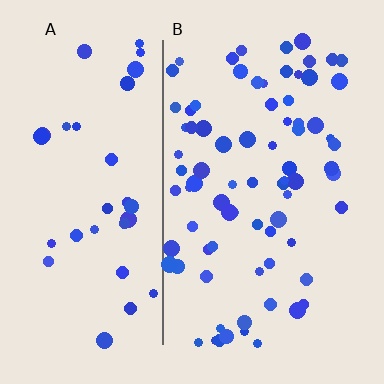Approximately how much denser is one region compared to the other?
Approximately 2.3× — region B over region A.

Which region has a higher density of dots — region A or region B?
B (the right).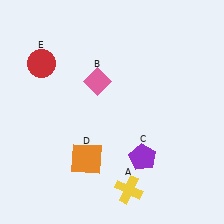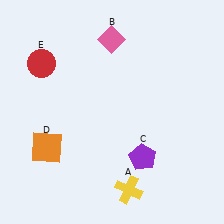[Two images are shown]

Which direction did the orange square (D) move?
The orange square (D) moved left.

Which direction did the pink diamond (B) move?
The pink diamond (B) moved up.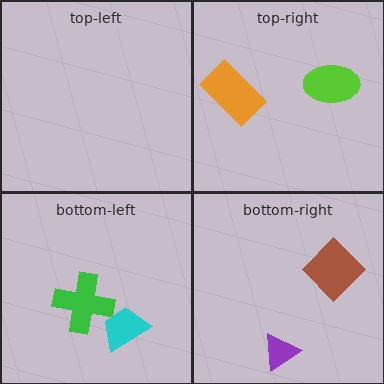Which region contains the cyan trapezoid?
The bottom-left region.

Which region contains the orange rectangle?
The top-right region.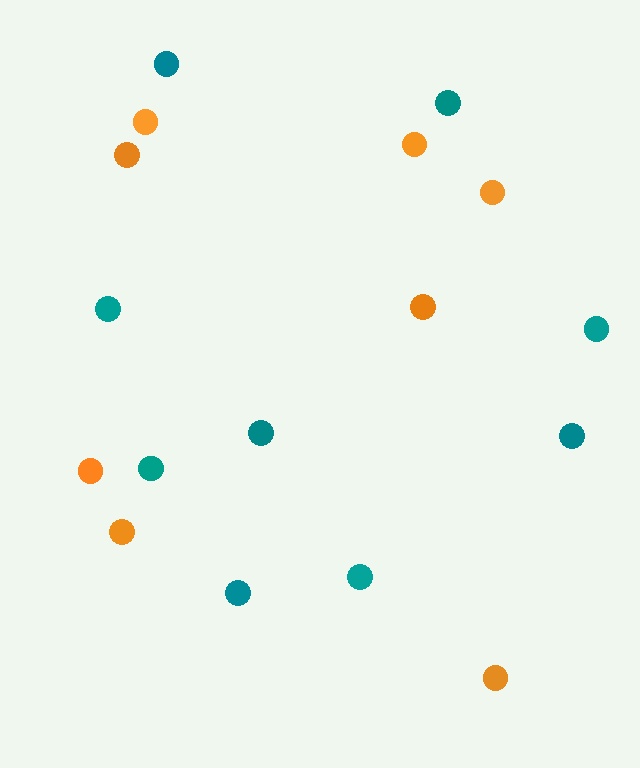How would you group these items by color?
There are 2 groups: one group of orange circles (8) and one group of teal circles (9).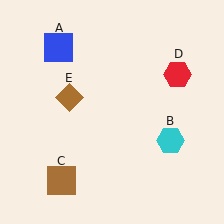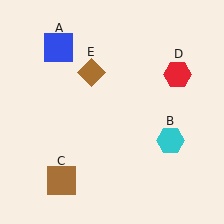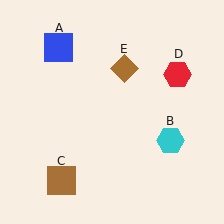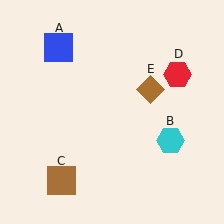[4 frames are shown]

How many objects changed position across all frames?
1 object changed position: brown diamond (object E).